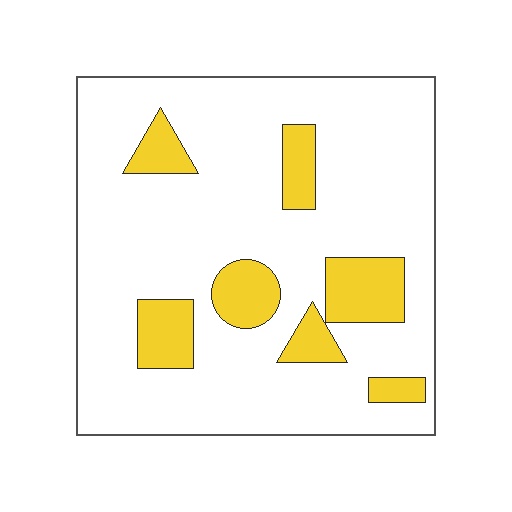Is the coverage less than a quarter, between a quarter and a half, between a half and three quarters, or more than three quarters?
Less than a quarter.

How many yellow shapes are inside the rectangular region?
7.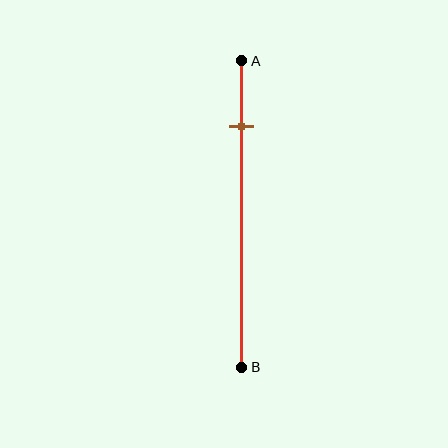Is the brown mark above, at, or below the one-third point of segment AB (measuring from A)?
The brown mark is above the one-third point of segment AB.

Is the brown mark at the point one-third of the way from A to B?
No, the mark is at about 20% from A, not at the 33% one-third point.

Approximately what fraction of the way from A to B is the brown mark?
The brown mark is approximately 20% of the way from A to B.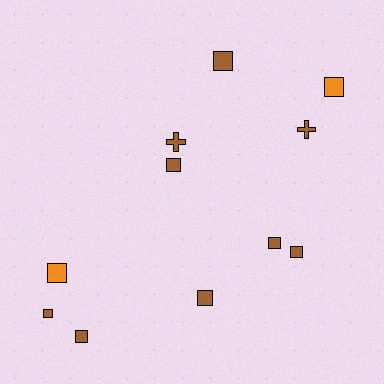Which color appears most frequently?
Brown, with 9 objects.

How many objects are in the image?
There are 11 objects.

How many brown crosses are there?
There are 2 brown crosses.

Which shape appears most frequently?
Square, with 9 objects.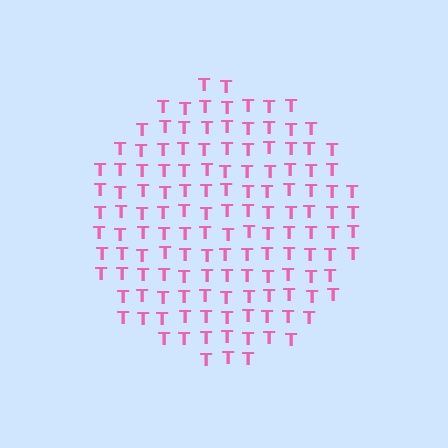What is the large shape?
The large shape is a circle.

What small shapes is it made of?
It is made of small letter T's.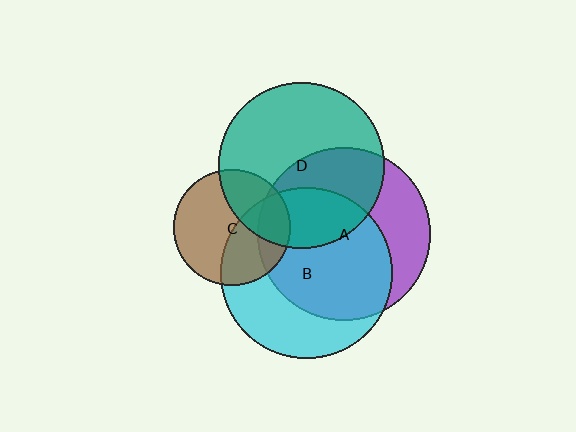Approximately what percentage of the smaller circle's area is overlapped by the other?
Approximately 60%.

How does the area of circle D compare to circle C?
Approximately 2.0 times.